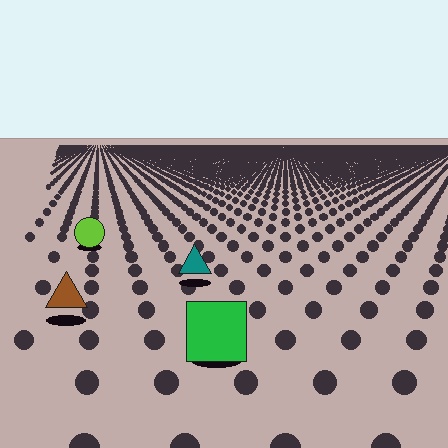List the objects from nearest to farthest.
From nearest to farthest: the green square, the brown triangle, the teal triangle, the lime circle.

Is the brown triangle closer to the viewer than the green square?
No. The green square is closer — you can tell from the texture gradient: the ground texture is coarser near it.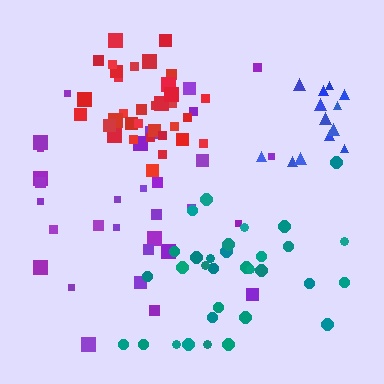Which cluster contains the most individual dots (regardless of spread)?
Red (34).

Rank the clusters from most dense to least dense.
red, teal, blue, purple.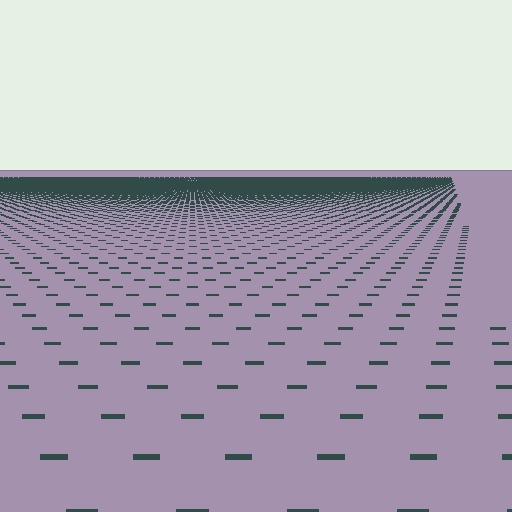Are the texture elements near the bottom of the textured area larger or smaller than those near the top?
Larger. Near the bottom, elements are closer to the viewer and appear at a bigger on-screen size.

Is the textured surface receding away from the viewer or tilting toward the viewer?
The surface is receding away from the viewer. Texture elements get smaller and denser toward the top.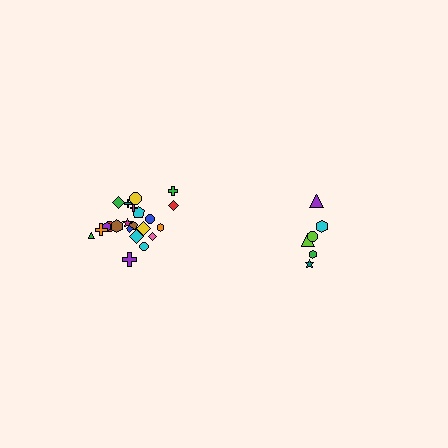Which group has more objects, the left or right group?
The left group.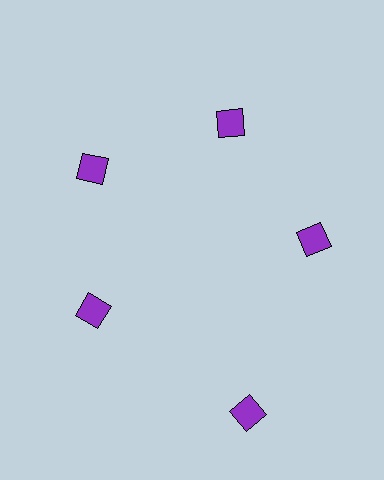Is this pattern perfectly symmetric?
No. The 5 purple diamonds are arranged in a ring, but one element near the 5 o'clock position is pushed outward from the center, breaking the 5-fold rotational symmetry.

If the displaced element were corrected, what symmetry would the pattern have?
It would have 5-fold rotational symmetry — the pattern would map onto itself every 72 degrees.